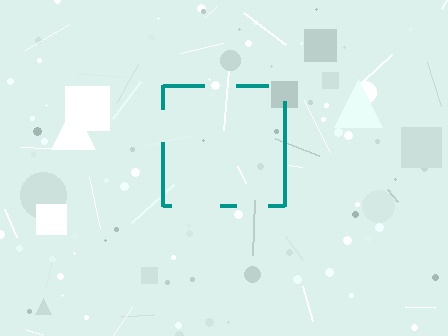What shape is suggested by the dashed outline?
The dashed outline suggests a square.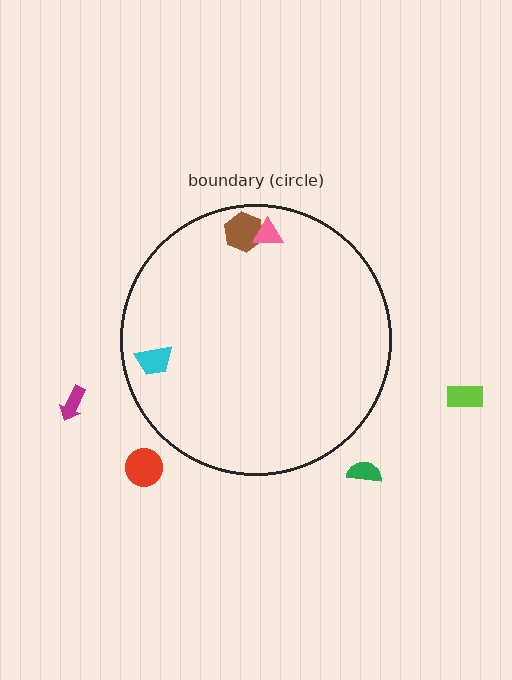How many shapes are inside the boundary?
3 inside, 4 outside.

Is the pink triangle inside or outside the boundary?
Inside.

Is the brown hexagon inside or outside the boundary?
Inside.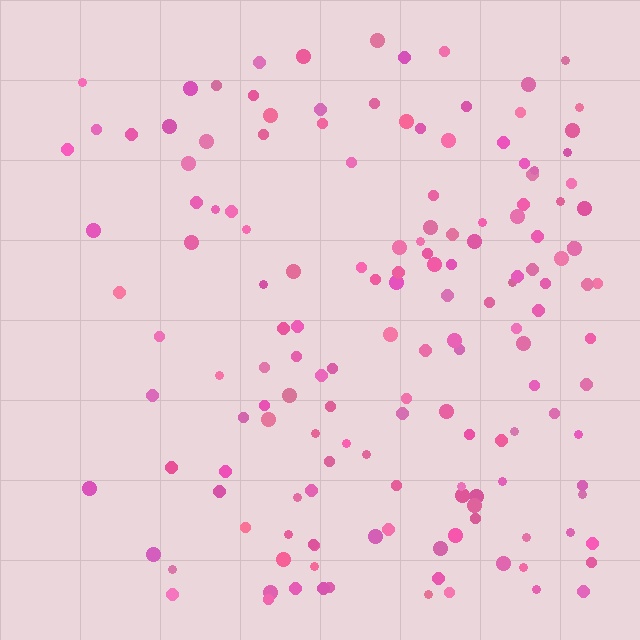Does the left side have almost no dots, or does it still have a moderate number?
Still a moderate number, just noticeably fewer than the right.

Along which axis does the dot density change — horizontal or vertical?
Horizontal.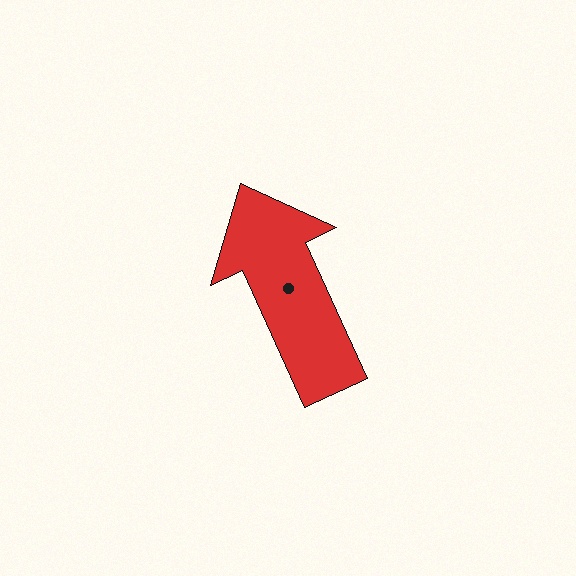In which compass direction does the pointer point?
Northwest.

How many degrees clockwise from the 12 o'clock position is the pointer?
Approximately 335 degrees.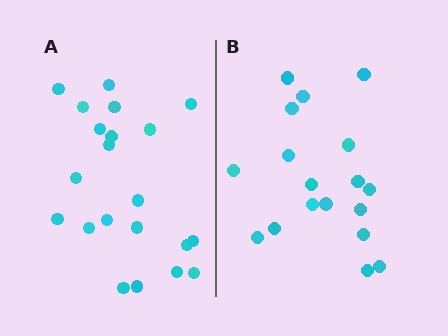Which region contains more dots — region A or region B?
Region A (the left region) has more dots.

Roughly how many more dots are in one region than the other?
Region A has just a few more — roughly 2 or 3 more dots than region B.